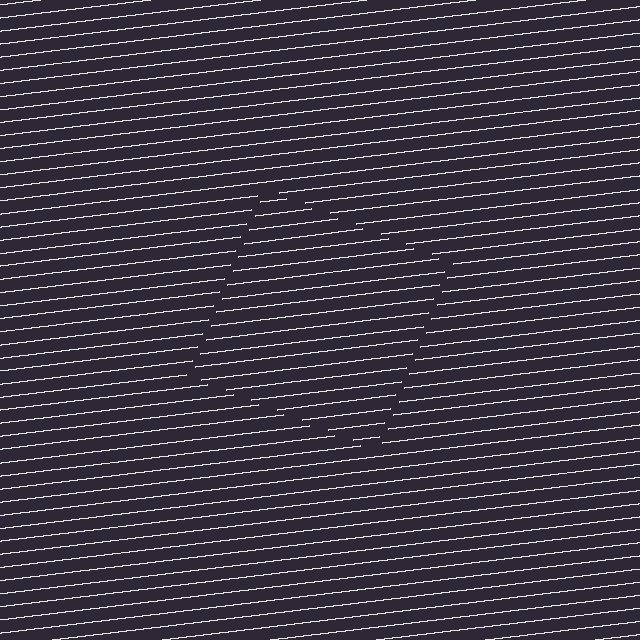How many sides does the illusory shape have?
4 sides — the line-ends trace a square.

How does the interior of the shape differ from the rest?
The interior of the shape contains the same grating, shifted by half a period — the contour is defined by the phase discontinuity where line-ends from the inner and outer gratings abut.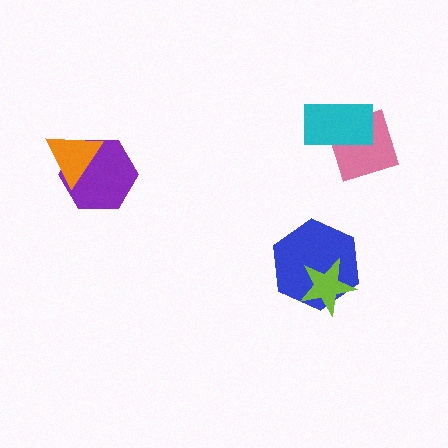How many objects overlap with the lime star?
1 object overlaps with the lime star.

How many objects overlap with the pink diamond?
1 object overlaps with the pink diamond.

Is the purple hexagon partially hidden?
Yes, it is partially covered by another shape.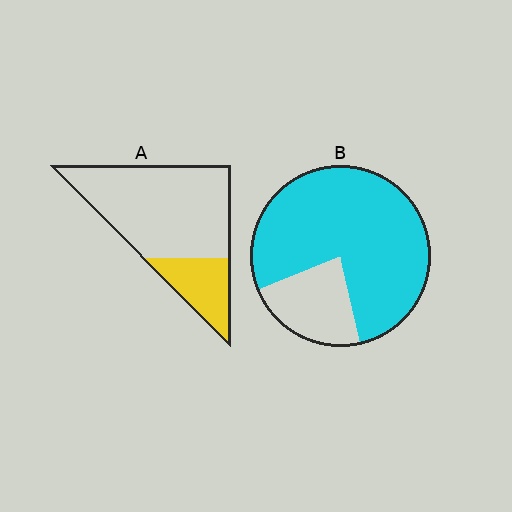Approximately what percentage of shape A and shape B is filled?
A is approximately 25% and B is approximately 80%.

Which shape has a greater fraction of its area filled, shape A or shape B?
Shape B.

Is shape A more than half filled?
No.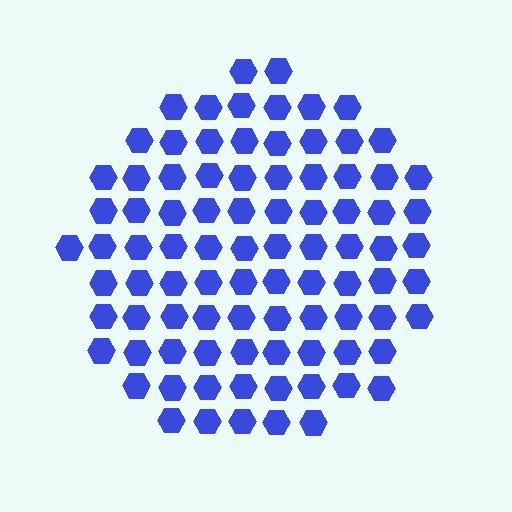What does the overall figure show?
The overall figure shows a circle.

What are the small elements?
The small elements are hexagons.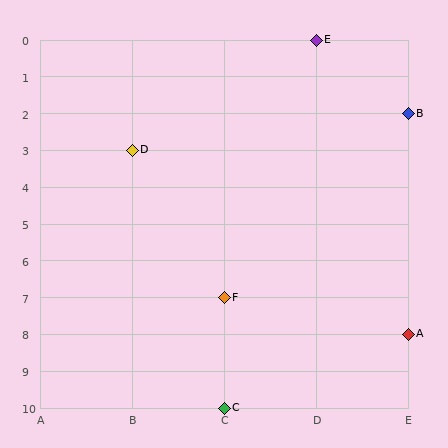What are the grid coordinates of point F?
Point F is at grid coordinates (C, 7).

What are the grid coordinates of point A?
Point A is at grid coordinates (E, 8).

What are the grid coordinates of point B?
Point B is at grid coordinates (E, 2).